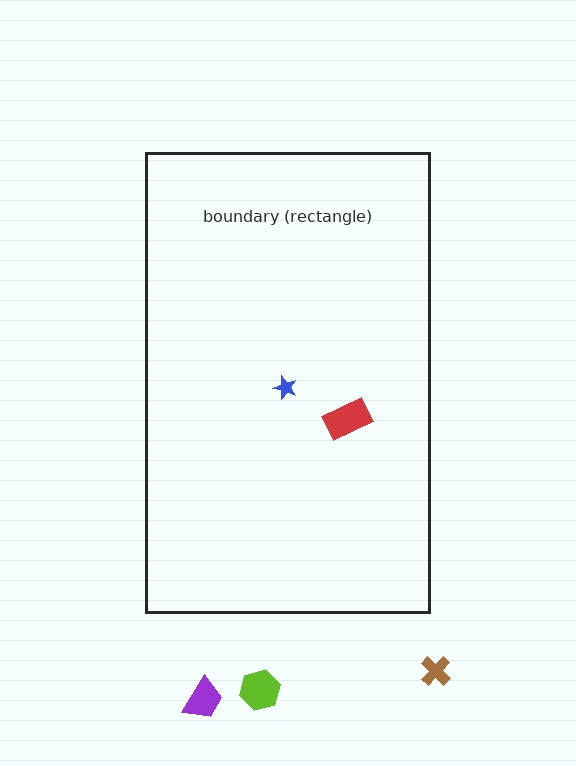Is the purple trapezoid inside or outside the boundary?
Outside.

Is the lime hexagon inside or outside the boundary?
Outside.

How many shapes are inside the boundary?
2 inside, 3 outside.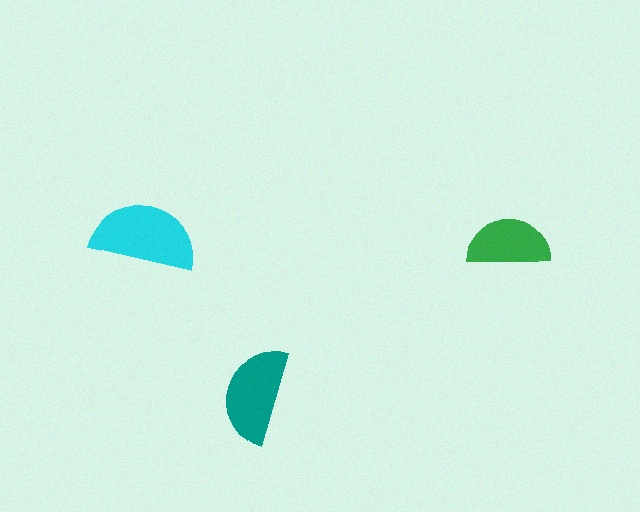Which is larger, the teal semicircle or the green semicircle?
The teal one.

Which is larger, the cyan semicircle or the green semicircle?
The cyan one.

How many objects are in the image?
There are 3 objects in the image.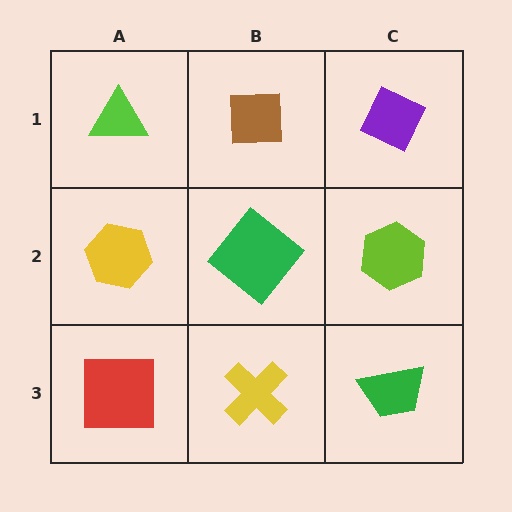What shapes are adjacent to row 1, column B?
A green diamond (row 2, column B), a lime triangle (row 1, column A), a purple diamond (row 1, column C).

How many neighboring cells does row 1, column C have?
2.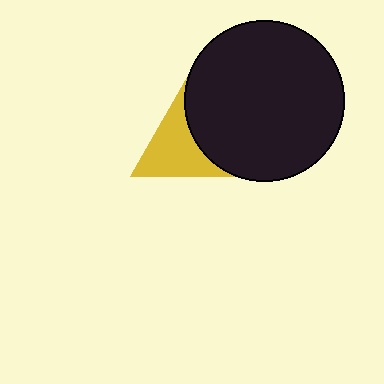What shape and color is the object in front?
The object in front is a black circle.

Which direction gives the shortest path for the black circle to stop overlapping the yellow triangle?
Moving right gives the shortest separation.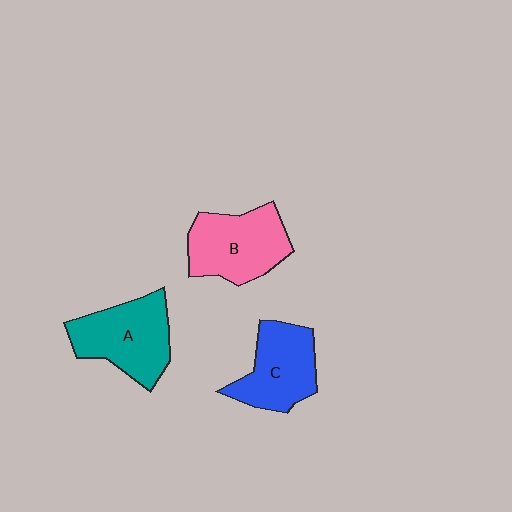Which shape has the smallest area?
Shape C (blue).